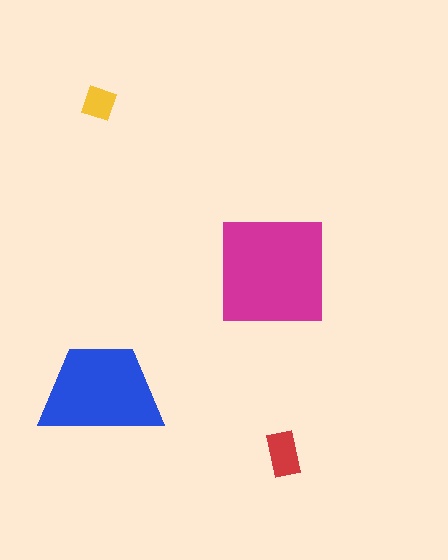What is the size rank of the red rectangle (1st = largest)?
3rd.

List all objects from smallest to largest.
The yellow diamond, the red rectangle, the blue trapezoid, the magenta square.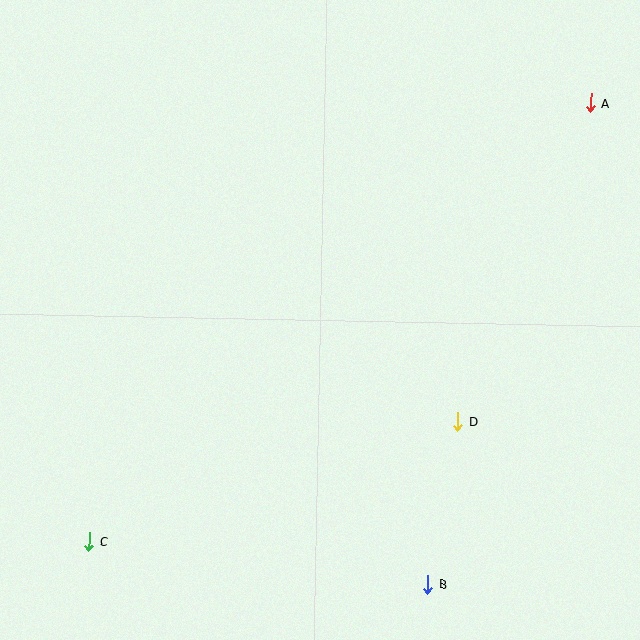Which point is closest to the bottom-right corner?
Point B is closest to the bottom-right corner.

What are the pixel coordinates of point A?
Point A is at (591, 103).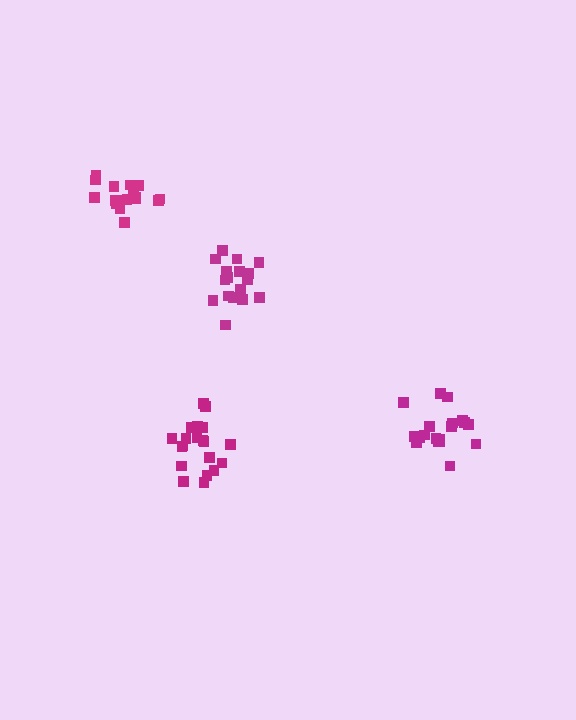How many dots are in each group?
Group 1: 20 dots, Group 2: 19 dots, Group 3: 17 dots, Group 4: 18 dots (74 total).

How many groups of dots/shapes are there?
There are 4 groups.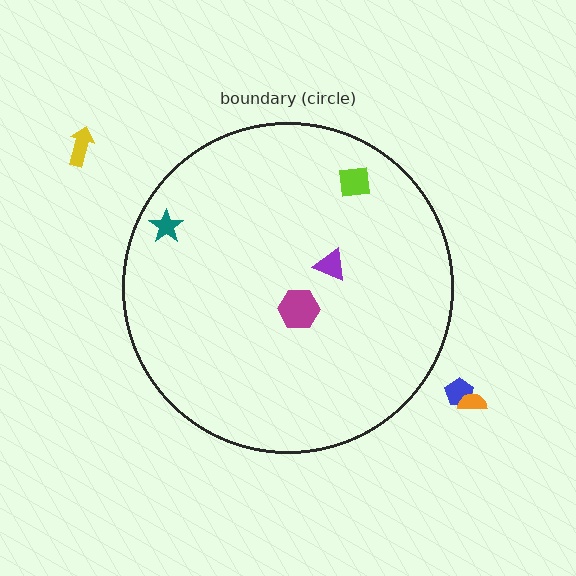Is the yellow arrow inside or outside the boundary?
Outside.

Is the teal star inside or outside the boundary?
Inside.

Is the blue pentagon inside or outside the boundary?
Outside.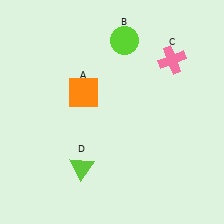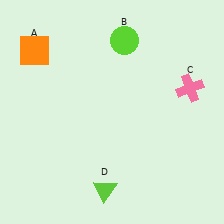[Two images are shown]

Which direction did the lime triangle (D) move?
The lime triangle (D) moved right.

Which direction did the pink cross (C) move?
The pink cross (C) moved down.